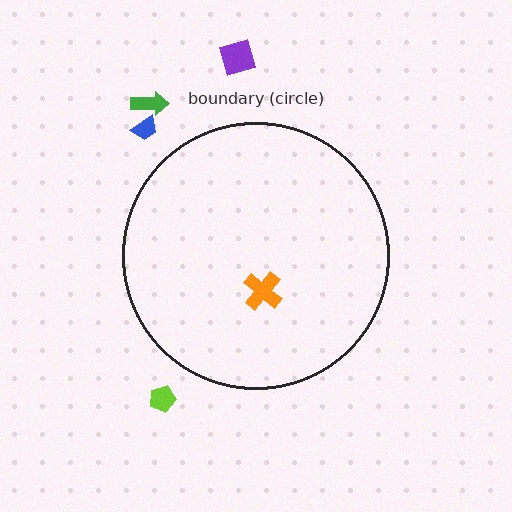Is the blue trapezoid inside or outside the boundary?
Outside.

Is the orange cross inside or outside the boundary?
Inside.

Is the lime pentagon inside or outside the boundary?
Outside.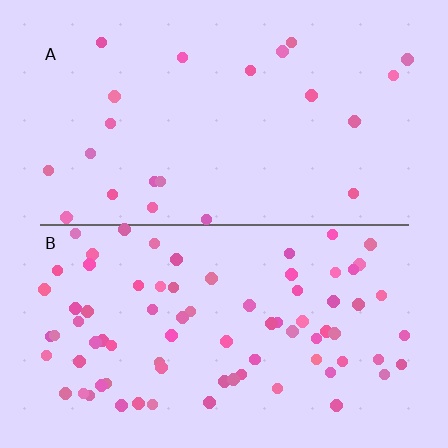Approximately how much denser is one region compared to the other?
Approximately 3.6× — region B over region A.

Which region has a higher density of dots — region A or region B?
B (the bottom).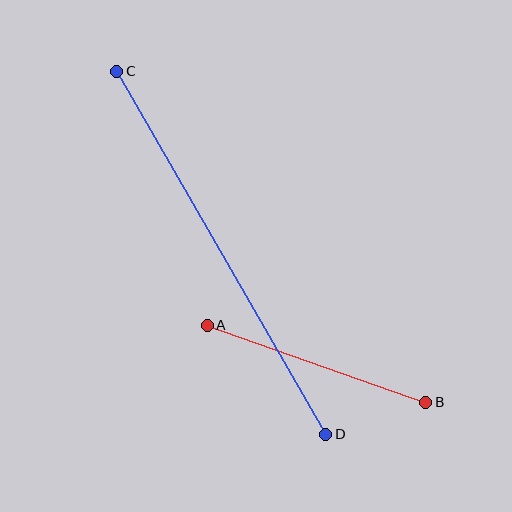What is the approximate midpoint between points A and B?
The midpoint is at approximately (317, 364) pixels.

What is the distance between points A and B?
The distance is approximately 231 pixels.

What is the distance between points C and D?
The distance is approximately 419 pixels.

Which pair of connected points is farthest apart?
Points C and D are farthest apart.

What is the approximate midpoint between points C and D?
The midpoint is at approximately (221, 253) pixels.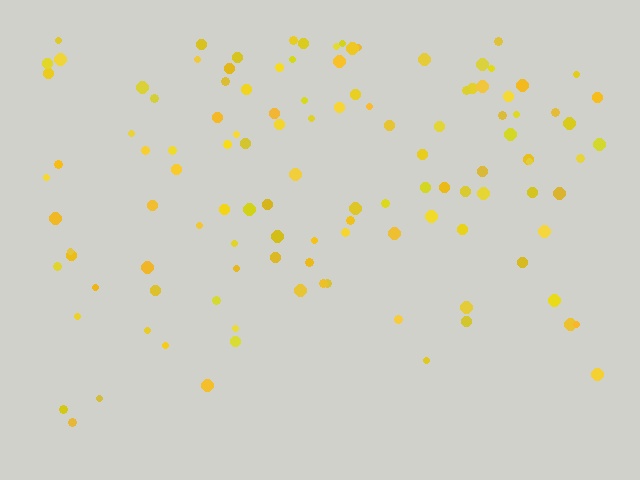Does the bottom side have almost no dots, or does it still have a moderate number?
Still a moderate number, just noticeably fewer than the top.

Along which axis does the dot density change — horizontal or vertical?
Vertical.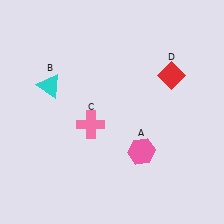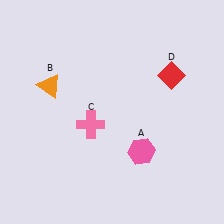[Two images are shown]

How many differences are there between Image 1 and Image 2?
There is 1 difference between the two images.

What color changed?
The triangle (B) changed from cyan in Image 1 to orange in Image 2.